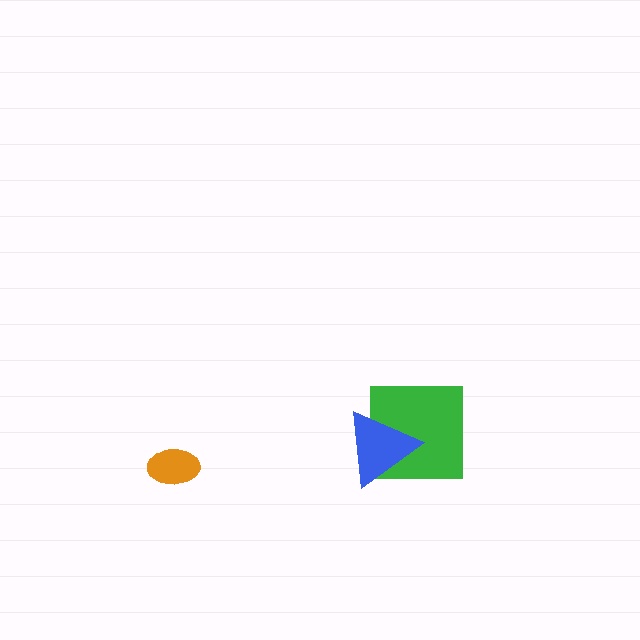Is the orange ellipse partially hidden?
No, no other shape covers it.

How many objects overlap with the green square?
1 object overlaps with the green square.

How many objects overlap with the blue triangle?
1 object overlaps with the blue triangle.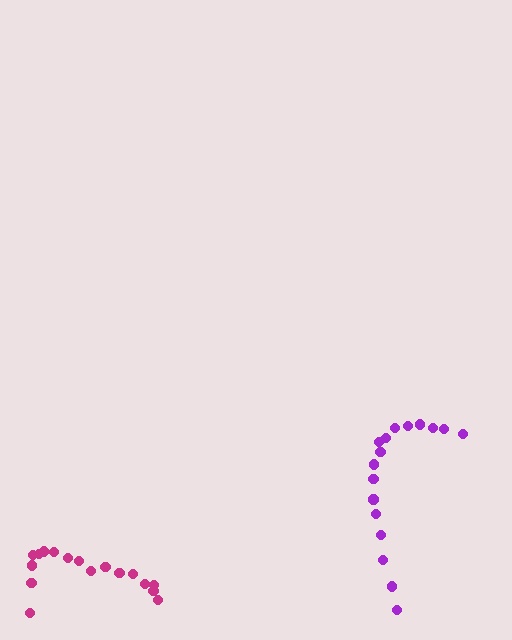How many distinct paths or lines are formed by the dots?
There are 2 distinct paths.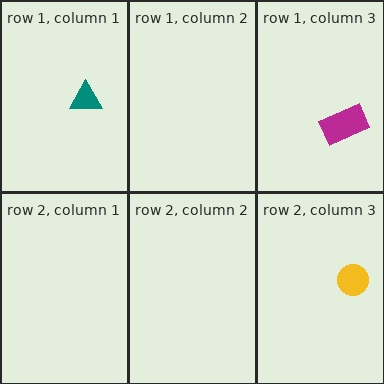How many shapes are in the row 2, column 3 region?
1.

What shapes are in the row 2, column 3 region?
The yellow circle.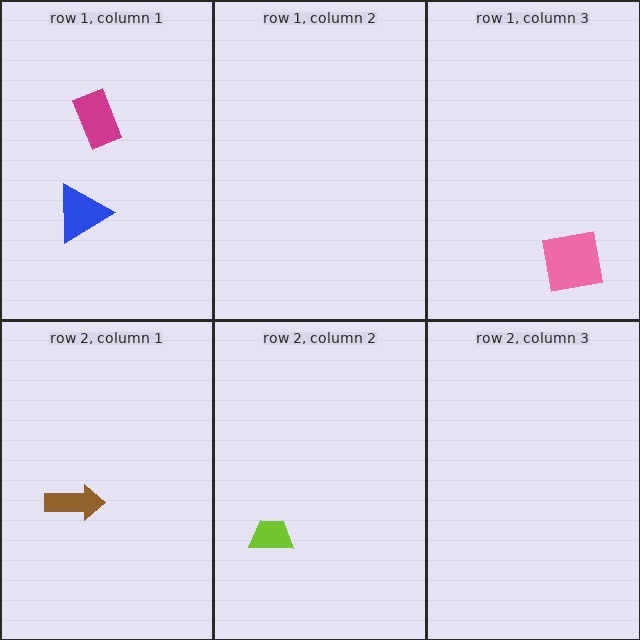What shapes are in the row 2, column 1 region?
The brown arrow.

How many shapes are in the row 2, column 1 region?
1.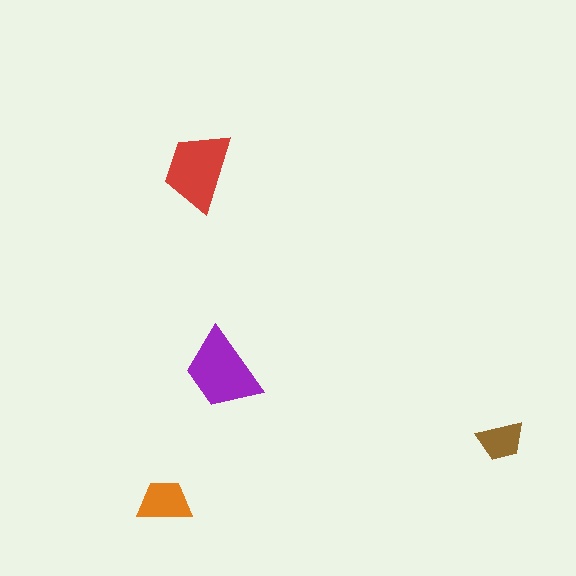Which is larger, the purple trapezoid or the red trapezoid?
The purple one.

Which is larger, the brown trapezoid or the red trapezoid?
The red one.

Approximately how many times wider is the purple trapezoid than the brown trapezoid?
About 1.5 times wider.